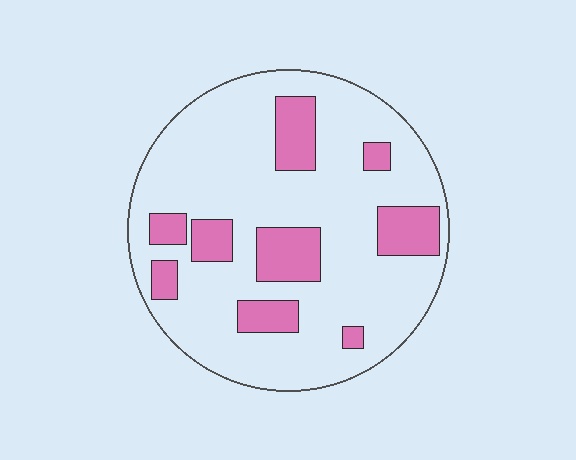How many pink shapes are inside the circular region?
9.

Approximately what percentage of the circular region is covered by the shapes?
Approximately 20%.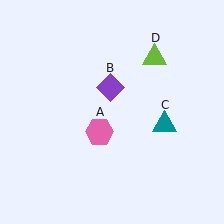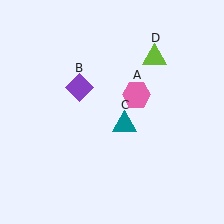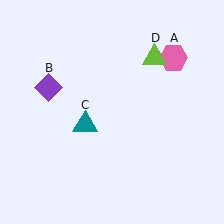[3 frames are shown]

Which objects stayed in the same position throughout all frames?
Lime triangle (object D) remained stationary.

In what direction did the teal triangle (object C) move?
The teal triangle (object C) moved left.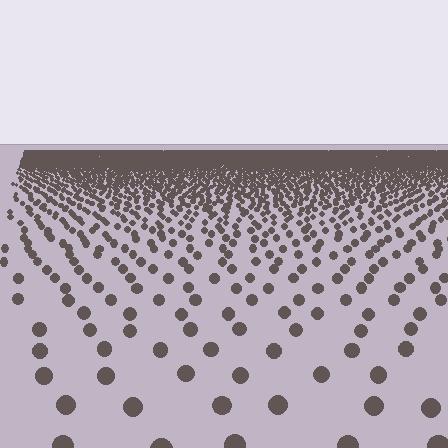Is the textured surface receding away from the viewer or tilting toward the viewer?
The surface is receding away from the viewer. Texture elements get smaller and denser toward the top.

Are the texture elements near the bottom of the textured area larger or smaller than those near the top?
Larger. Near the bottom, elements are closer to the viewer and appear at a bigger on-screen size.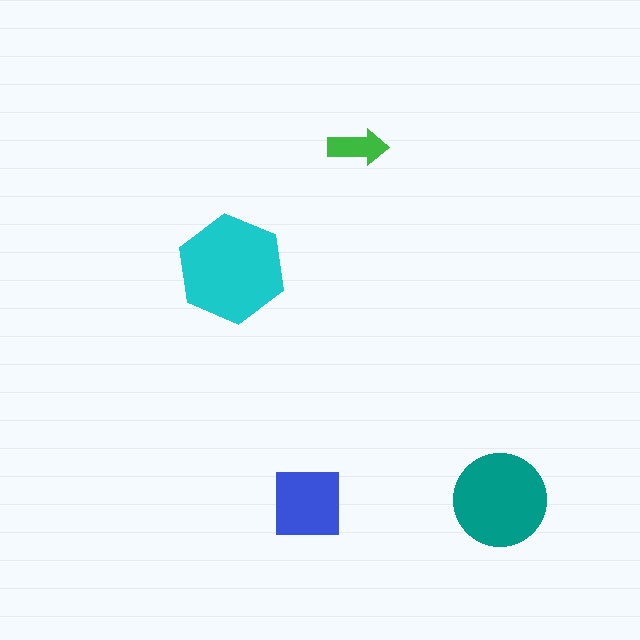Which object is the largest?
The cyan hexagon.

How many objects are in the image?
There are 4 objects in the image.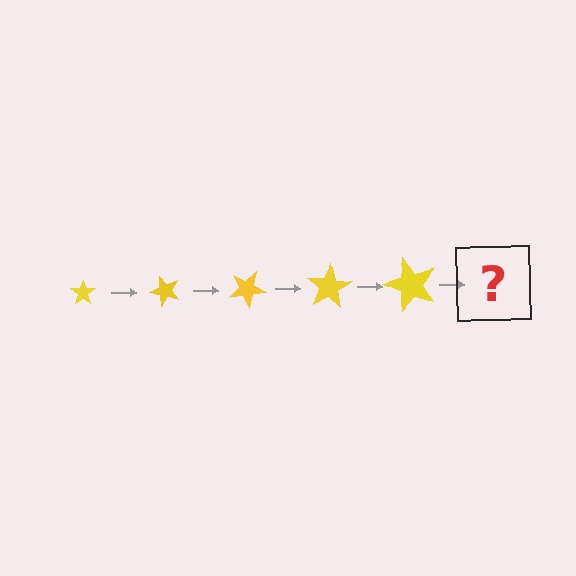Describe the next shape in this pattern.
It should be a star, larger than the previous one and rotated 250 degrees from the start.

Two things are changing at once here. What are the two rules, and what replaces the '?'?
The two rules are that the star grows larger each step and it rotates 50 degrees each step. The '?' should be a star, larger than the previous one and rotated 250 degrees from the start.